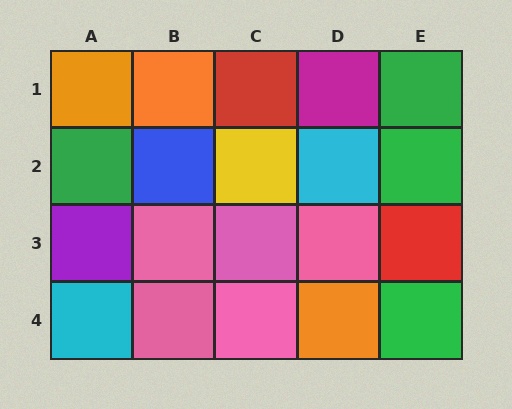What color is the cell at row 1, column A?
Orange.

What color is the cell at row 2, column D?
Cyan.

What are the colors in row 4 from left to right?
Cyan, pink, pink, orange, green.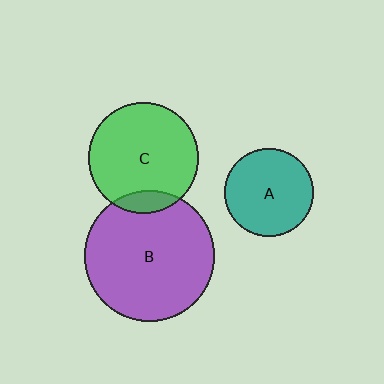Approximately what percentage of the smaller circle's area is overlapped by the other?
Approximately 10%.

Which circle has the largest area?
Circle B (purple).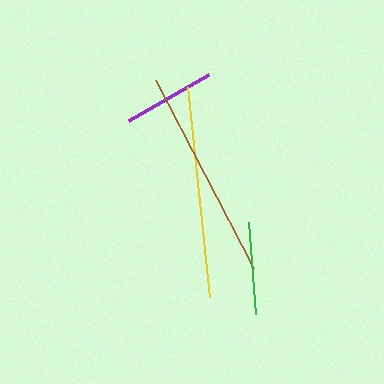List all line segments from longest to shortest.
From longest to shortest: brown, yellow, green, purple.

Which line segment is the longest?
The brown line is the longest at approximately 212 pixels.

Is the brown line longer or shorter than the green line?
The brown line is longer than the green line.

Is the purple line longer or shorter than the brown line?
The brown line is longer than the purple line.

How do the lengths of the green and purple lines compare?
The green and purple lines are approximately the same length.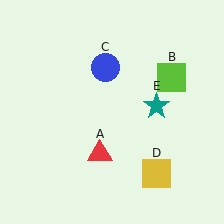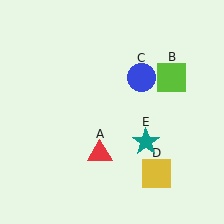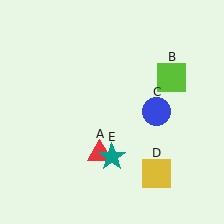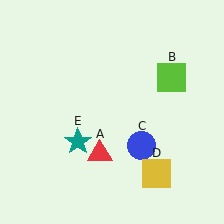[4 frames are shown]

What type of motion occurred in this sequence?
The blue circle (object C), teal star (object E) rotated clockwise around the center of the scene.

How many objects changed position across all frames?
2 objects changed position: blue circle (object C), teal star (object E).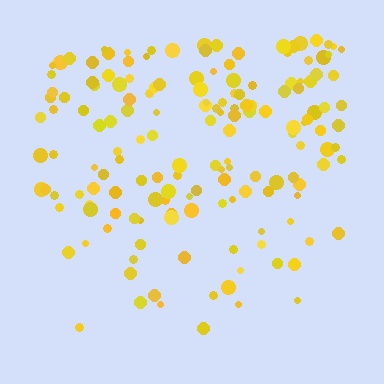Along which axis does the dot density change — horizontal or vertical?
Vertical.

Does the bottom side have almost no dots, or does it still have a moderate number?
Still a moderate number, just noticeably fewer than the top.